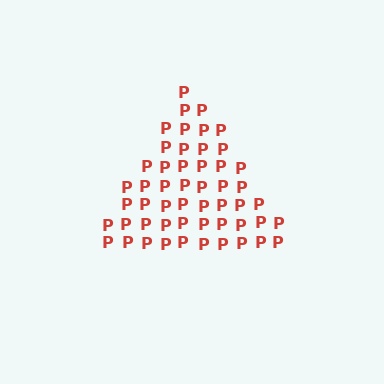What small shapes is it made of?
It is made of small letter P's.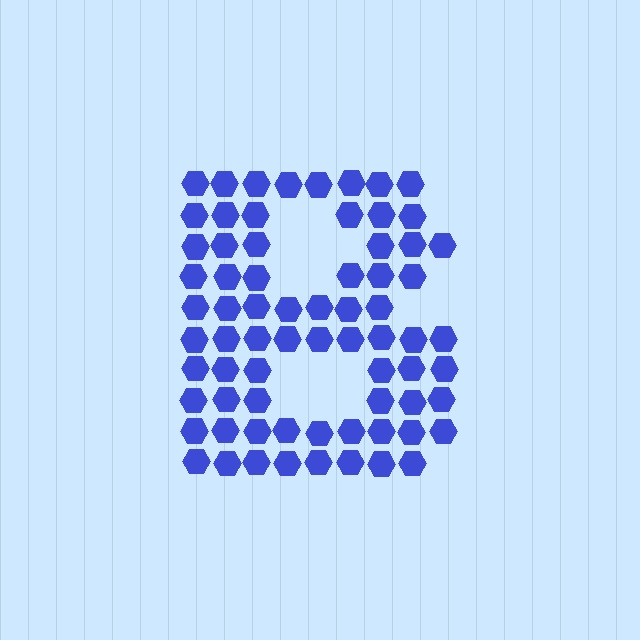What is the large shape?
The large shape is the letter B.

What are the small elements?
The small elements are hexagons.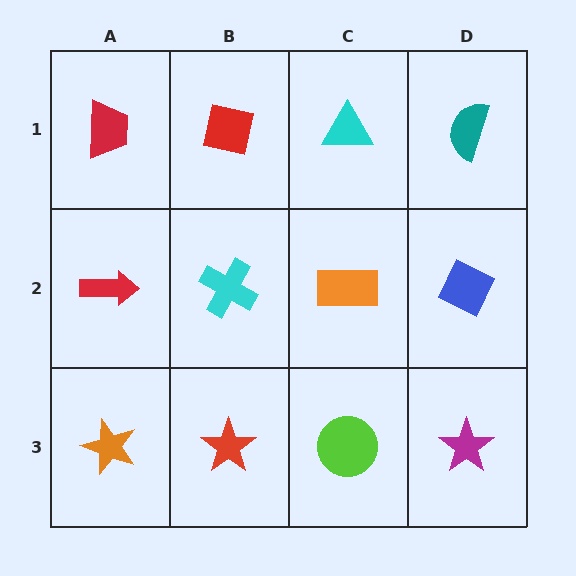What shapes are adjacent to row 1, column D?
A blue diamond (row 2, column D), a cyan triangle (row 1, column C).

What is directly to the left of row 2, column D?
An orange rectangle.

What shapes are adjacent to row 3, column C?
An orange rectangle (row 2, column C), a red star (row 3, column B), a magenta star (row 3, column D).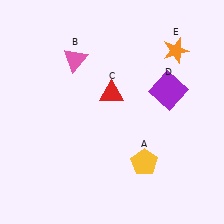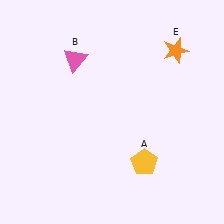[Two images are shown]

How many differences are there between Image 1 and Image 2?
There are 2 differences between the two images.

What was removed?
The red triangle (C), the purple square (D) were removed in Image 2.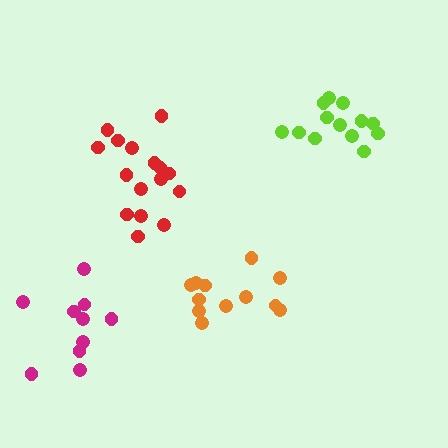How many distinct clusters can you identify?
There are 4 distinct clusters.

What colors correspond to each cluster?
The clusters are colored: orange, red, lime, magenta.